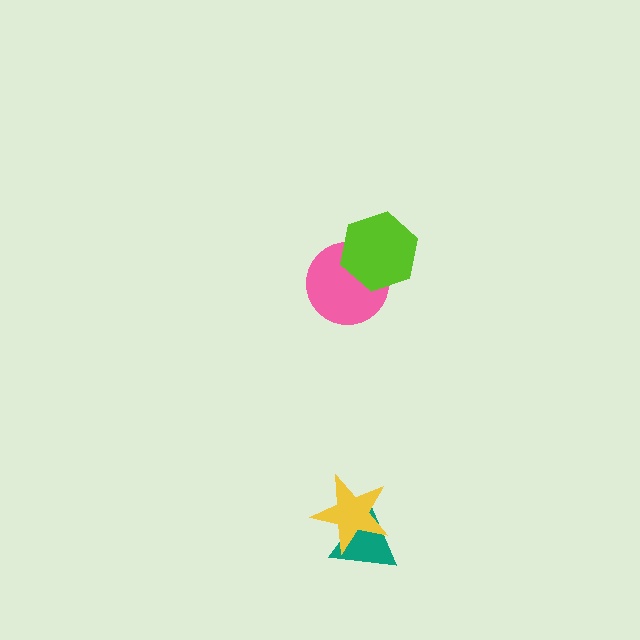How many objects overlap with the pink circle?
1 object overlaps with the pink circle.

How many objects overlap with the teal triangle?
1 object overlaps with the teal triangle.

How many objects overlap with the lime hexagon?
1 object overlaps with the lime hexagon.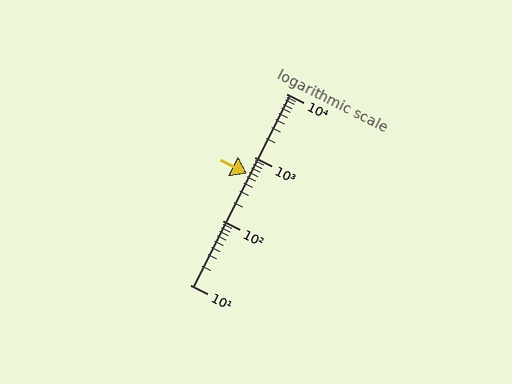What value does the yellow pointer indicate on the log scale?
The pointer indicates approximately 560.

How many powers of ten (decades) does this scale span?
The scale spans 3 decades, from 10 to 10000.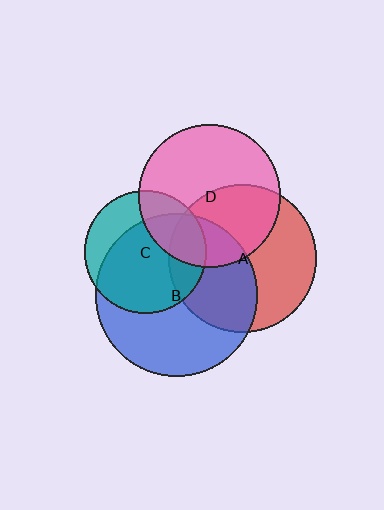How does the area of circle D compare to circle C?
Approximately 1.4 times.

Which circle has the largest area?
Circle B (blue).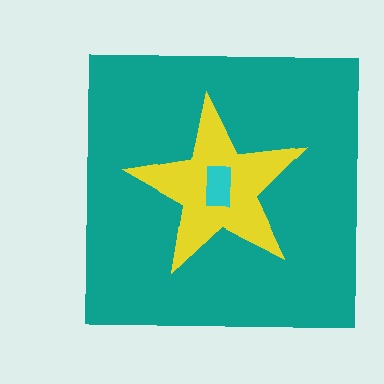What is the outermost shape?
The teal square.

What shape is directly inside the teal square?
The yellow star.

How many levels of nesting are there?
3.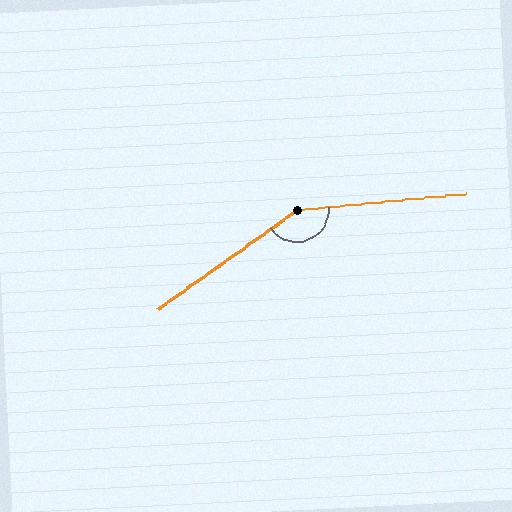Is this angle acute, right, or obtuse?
It is obtuse.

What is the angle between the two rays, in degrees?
Approximately 150 degrees.